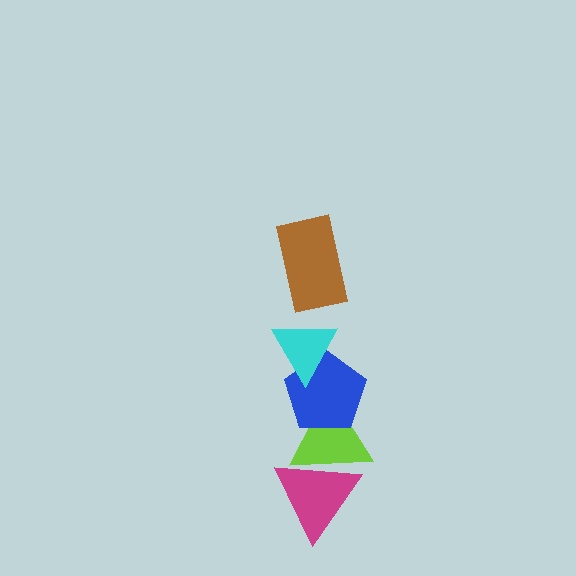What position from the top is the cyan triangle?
The cyan triangle is 2nd from the top.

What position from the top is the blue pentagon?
The blue pentagon is 3rd from the top.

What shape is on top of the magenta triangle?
The lime triangle is on top of the magenta triangle.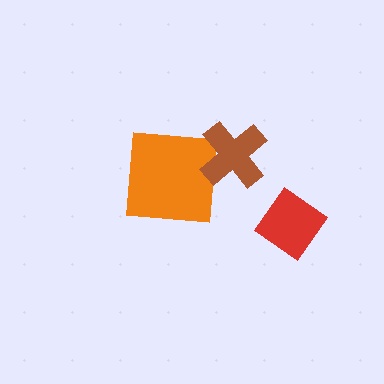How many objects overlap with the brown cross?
1 object overlaps with the brown cross.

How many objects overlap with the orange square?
1 object overlaps with the orange square.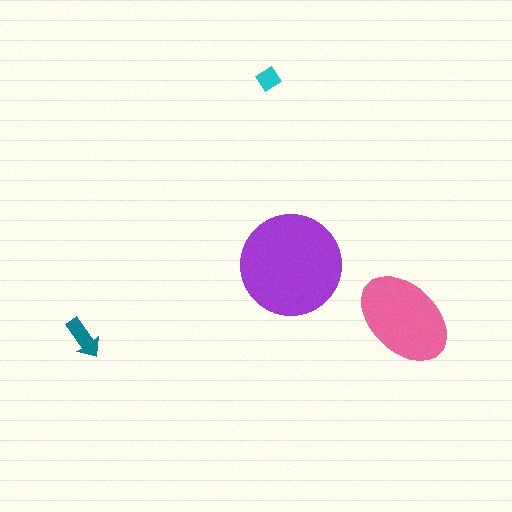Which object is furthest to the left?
The teal arrow is leftmost.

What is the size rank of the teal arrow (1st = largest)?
3rd.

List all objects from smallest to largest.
The cyan diamond, the teal arrow, the pink ellipse, the purple circle.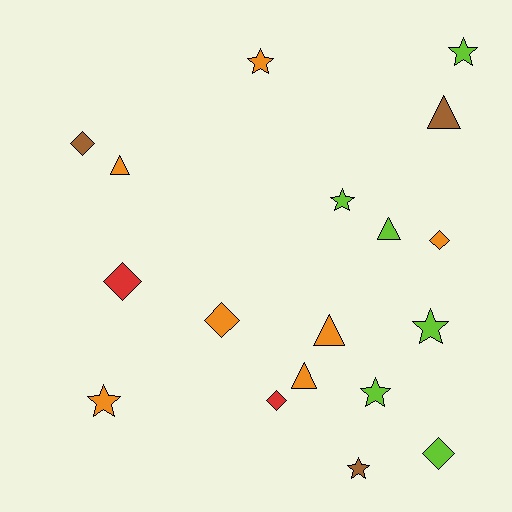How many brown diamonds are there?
There is 1 brown diamond.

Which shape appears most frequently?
Star, with 7 objects.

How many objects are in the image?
There are 18 objects.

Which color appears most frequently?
Orange, with 7 objects.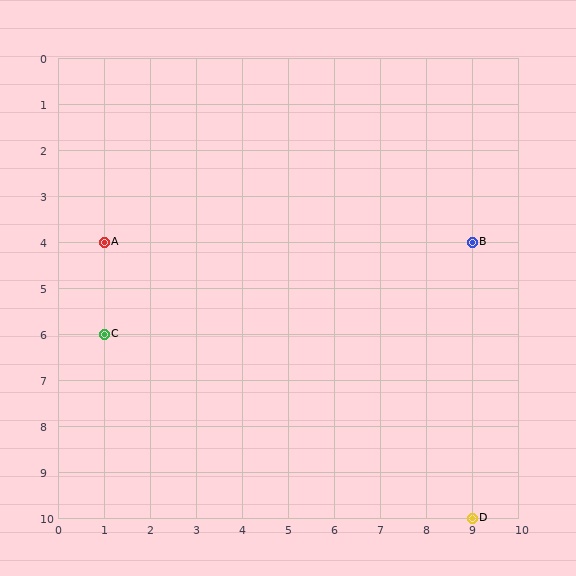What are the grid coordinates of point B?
Point B is at grid coordinates (9, 4).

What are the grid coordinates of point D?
Point D is at grid coordinates (9, 10).